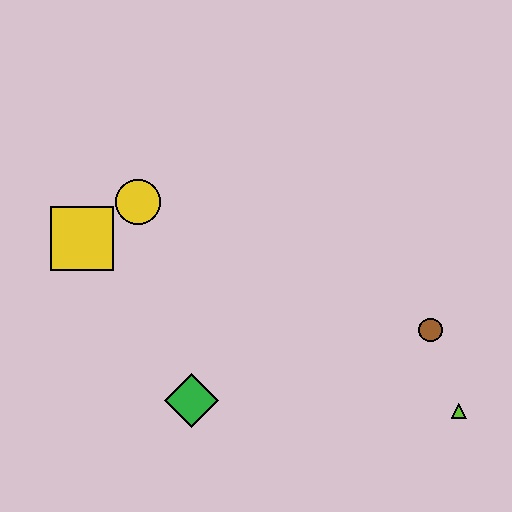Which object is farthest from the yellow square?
The lime triangle is farthest from the yellow square.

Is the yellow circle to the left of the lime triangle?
Yes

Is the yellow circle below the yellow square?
No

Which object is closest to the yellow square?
The yellow circle is closest to the yellow square.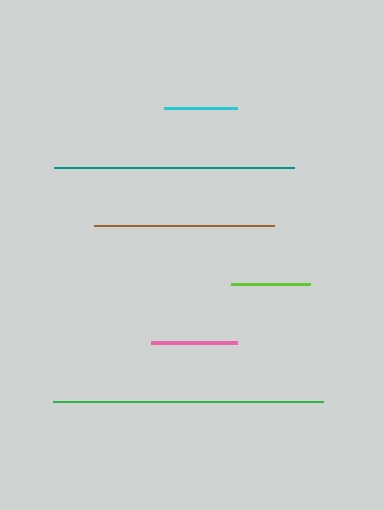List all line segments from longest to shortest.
From longest to shortest: green, teal, brown, pink, lime, cyan.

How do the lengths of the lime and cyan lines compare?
The lime and cyan lines are approximately the same length.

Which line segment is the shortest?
The cyan line is the shortest at approximately 73 pixels.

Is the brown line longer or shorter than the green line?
The green line is longer than the brown line.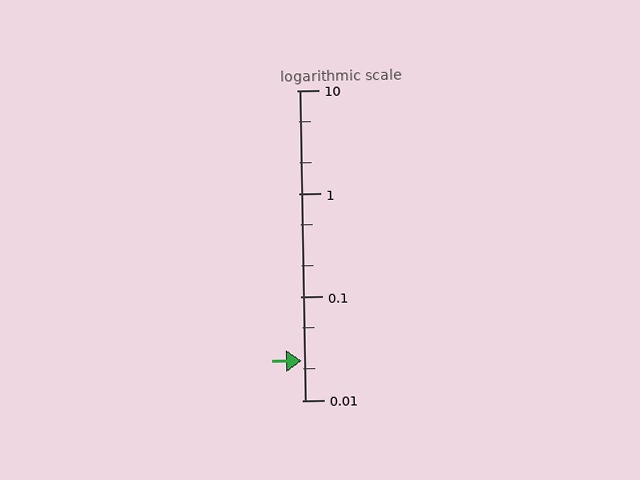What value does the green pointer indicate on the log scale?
The pointer indicates approximately 0.024.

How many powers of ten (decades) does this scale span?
The scale spans 3 decades, from 0.01 to 10.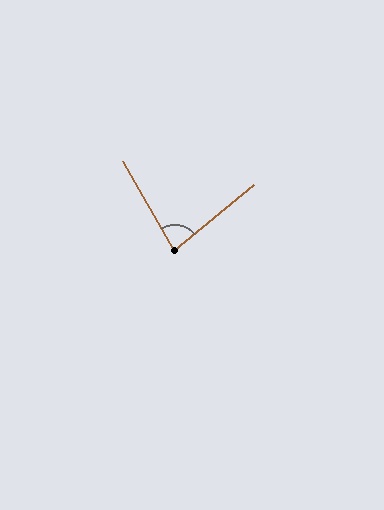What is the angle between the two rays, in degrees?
Approximately 80 degrees.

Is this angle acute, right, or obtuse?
It is acute.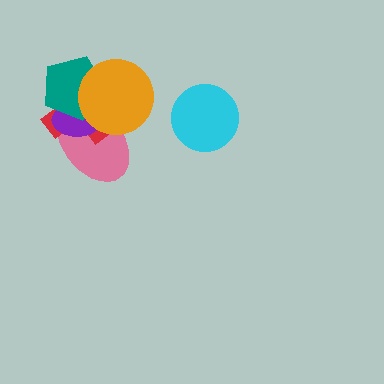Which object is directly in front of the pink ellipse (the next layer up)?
The red cross is directly in front of the pink ellipse.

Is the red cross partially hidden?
Yes, it is partially covered by another shape.